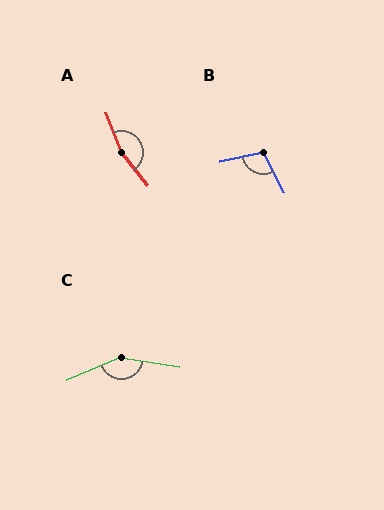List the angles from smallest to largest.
B (105°), C (149°), A (162°).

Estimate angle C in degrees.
Approximately 149 degrees.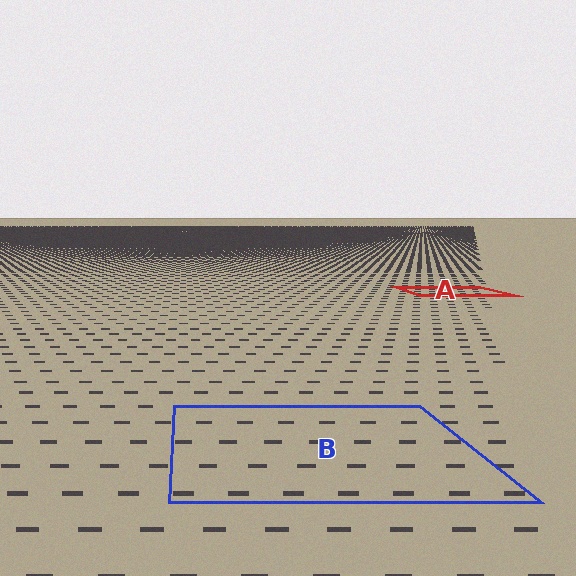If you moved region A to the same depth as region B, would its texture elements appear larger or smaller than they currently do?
They would appear larger. At a closer depth, the same texture elements are projected at a bigger on-screen size.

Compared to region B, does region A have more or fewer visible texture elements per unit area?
Region A has more texture elements per unit area — they are packed more densely because it is farther away.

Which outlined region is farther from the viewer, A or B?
Region A is farther from the viewer — the texture elements inside it appear smaller and more densely packed.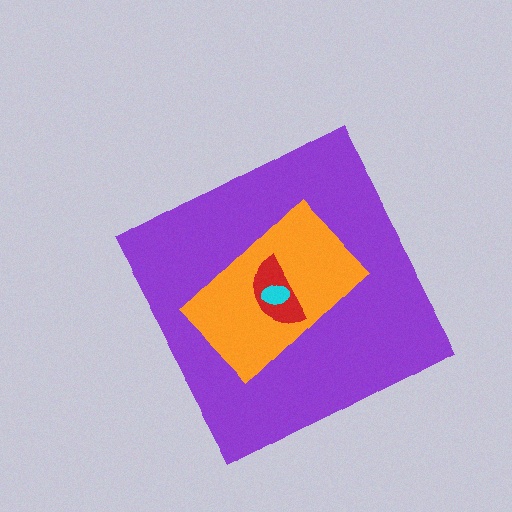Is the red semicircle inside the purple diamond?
Yes.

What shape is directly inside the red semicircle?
The cyan ellipse.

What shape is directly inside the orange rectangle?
The red semicircle.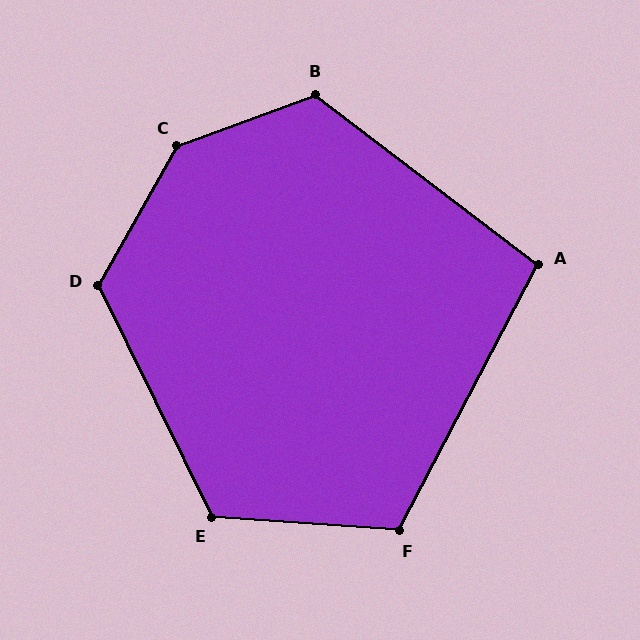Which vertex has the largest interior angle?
C, at approximately 140 degrees.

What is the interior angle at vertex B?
Approximately 122 degrees (obtuse).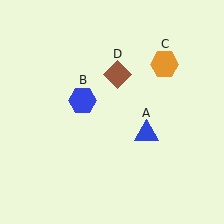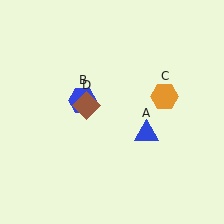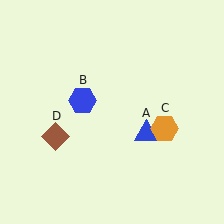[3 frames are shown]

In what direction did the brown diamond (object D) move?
The brown diamond (object D) moved down and to the left.